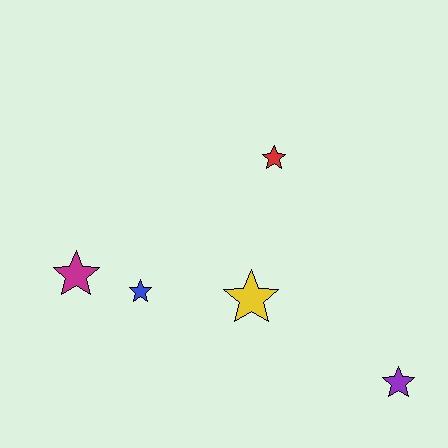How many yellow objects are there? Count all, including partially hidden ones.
There is 1 yellow object.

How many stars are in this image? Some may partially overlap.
There are 5 stars.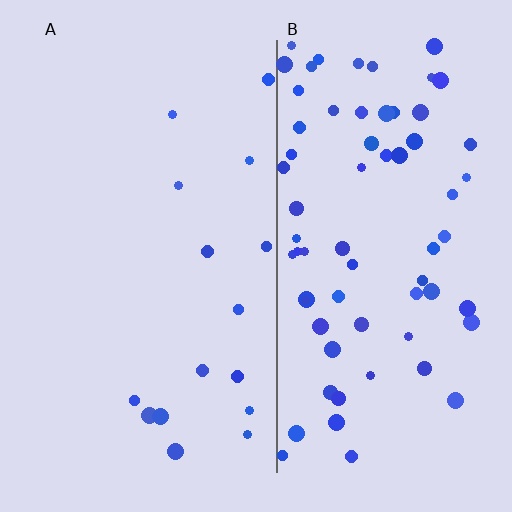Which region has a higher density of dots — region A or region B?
B (the right).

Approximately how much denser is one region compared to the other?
Approximately 4.6× — region B over region A.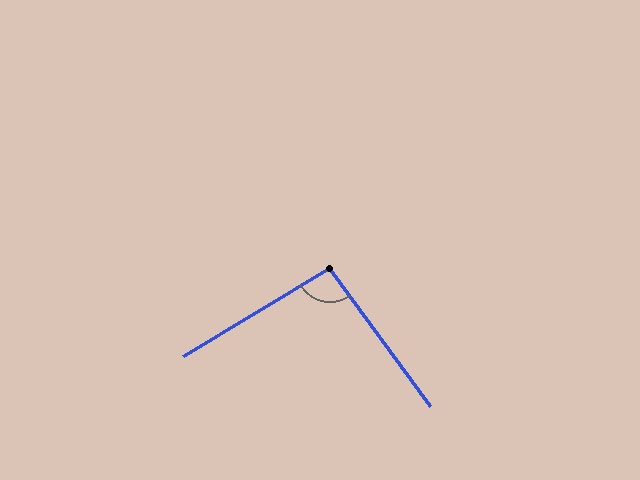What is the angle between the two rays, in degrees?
Approximately 95 degrees.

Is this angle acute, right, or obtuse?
It is approximately a right angle.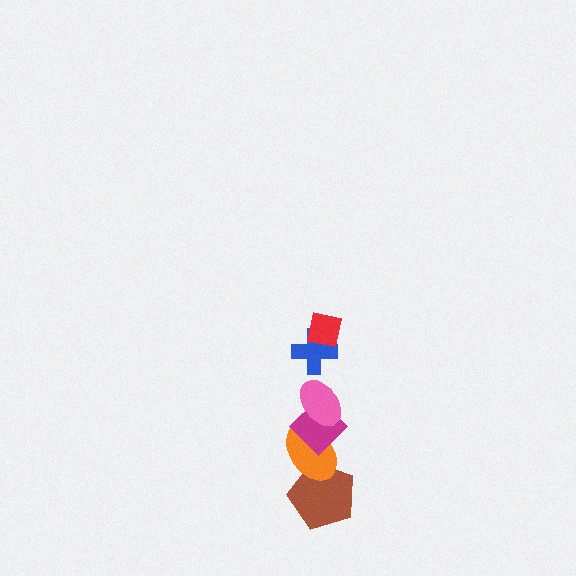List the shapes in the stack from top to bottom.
From top to bottom: the red square, the blue cross, the pink ellipse, the magenta diamond, the orange ellipse, the brown pentagon.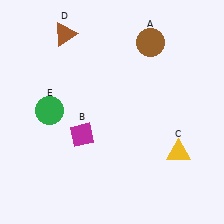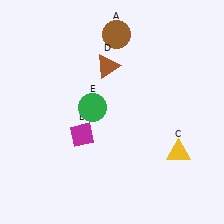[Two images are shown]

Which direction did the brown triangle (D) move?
The brown triangle (D) moved right.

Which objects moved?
The objects that moved are: the brown circle (A), the brown triangle (D), the green circle (E).